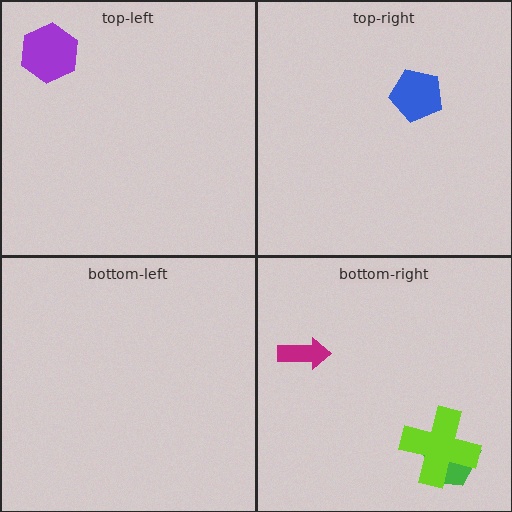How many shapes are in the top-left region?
1.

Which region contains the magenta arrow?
The bottom-right region.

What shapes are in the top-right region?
The blue pentagon.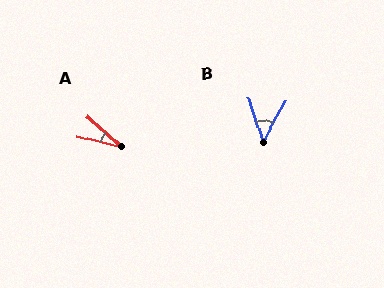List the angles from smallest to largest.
A (28°), B (47°).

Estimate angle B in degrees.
Approximately 47 degrees.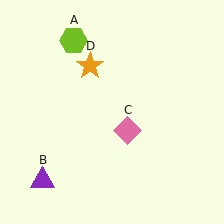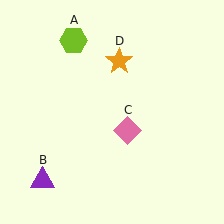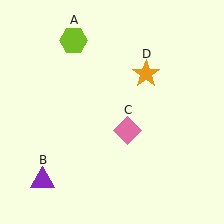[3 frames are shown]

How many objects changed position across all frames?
1 object changed position: orange star (object D).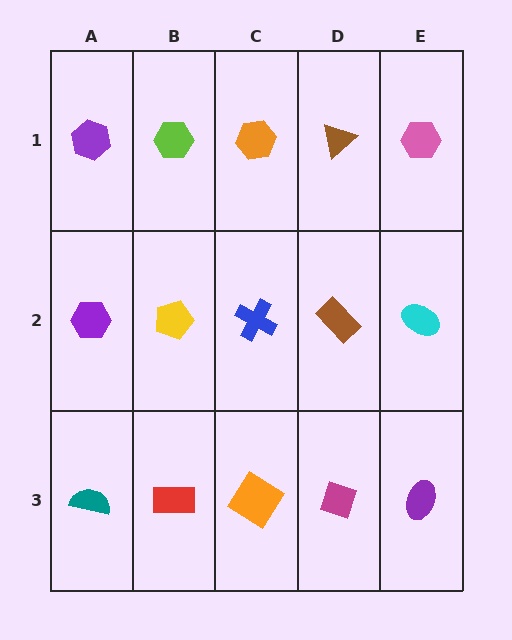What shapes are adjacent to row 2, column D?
A brown triangle (row 1, column D), a magenta diamond (row 3, column D), a blue cross (row 2, column C), a cyan ellipse (row 2, column E).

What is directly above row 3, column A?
A purple hexagon.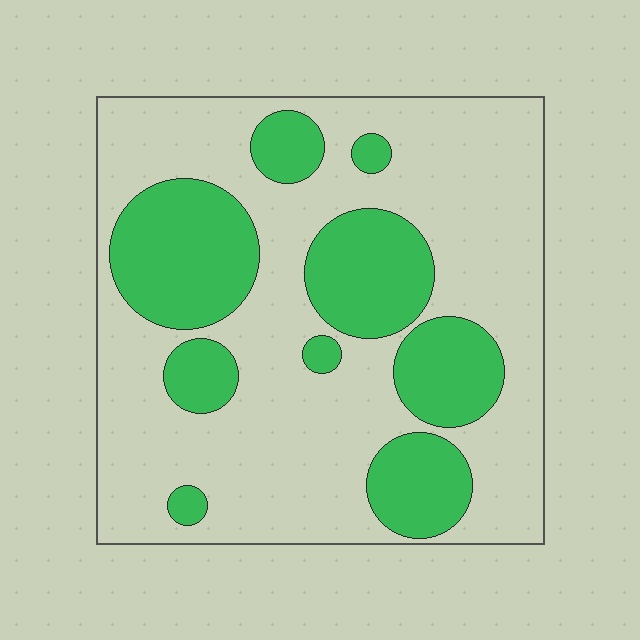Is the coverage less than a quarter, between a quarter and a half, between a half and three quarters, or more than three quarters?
Between a quarter and a half.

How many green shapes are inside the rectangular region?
9.